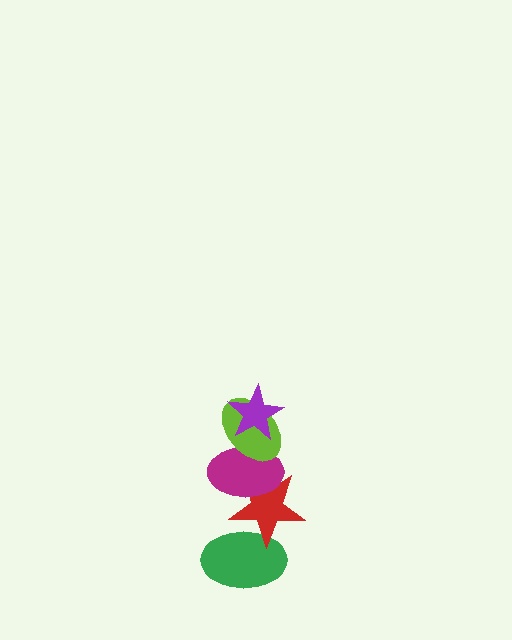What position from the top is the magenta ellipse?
The magenta ellipse is 3rd from the top.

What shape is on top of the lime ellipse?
The purple star is on top of the lime ellipse.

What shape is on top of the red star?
The magenta ellipse is on top of the red star.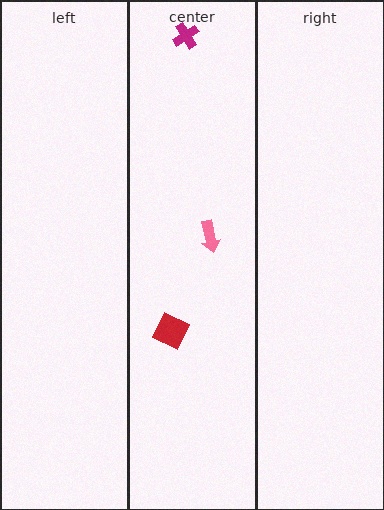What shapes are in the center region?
The magenta cross, the pink arrow, the red diamond.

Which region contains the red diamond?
The center region.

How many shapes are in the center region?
3.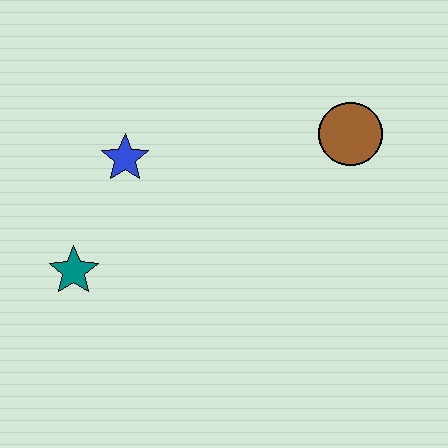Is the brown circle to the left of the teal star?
No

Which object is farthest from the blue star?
The brown circle is farthest from the blue star.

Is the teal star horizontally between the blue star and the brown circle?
No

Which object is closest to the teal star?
The blue star is closest to the teal star.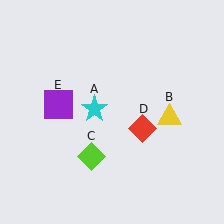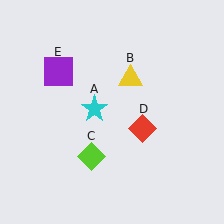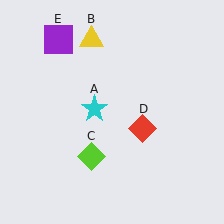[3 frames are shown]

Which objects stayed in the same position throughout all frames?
Cyan star (object A) and lime diamond (object C) and red diamond (object D) remained stationary.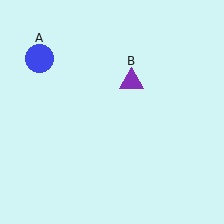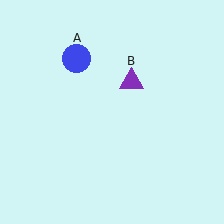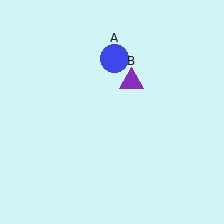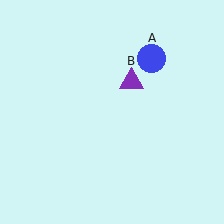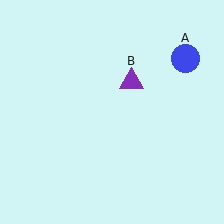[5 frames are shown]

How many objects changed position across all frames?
1 object changed position: blue circle (object A).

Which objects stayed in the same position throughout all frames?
Purple triangle (object B) remained stationary.